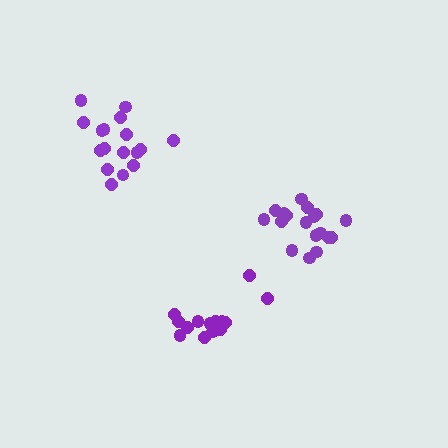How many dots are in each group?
Group 1: 18 dots, Group 2: 17 dots, Group 3: 14 dots (49 total).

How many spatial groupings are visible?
There are 3 spatial groupings.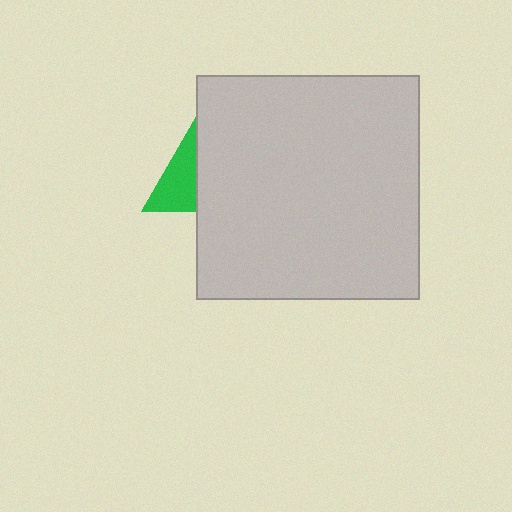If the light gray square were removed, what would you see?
You would see the complete green triangle.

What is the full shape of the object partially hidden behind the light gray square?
The partially hidden object is a green triangle.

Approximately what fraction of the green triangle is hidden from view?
Roughly 67% of the green triangle is hidden behind the light gray square.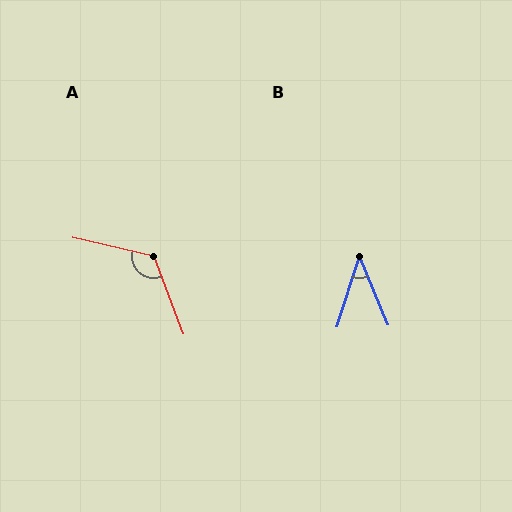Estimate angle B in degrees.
Approximately 40 degrees.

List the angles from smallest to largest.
B (40°), A (124°).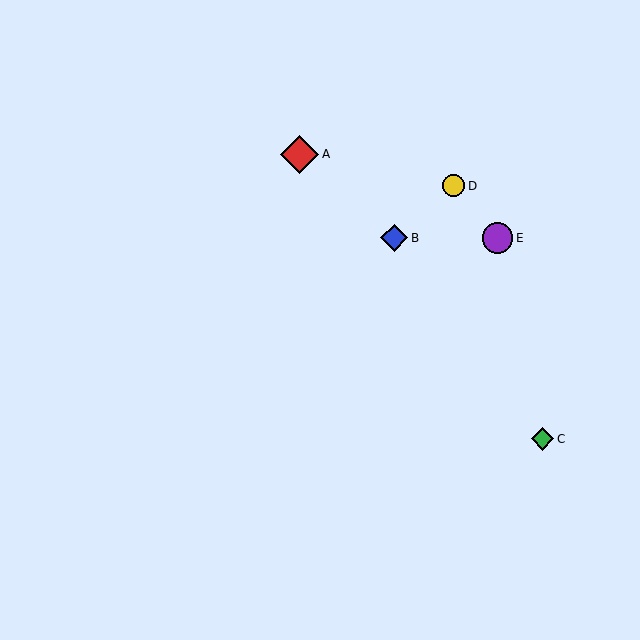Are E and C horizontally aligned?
No, E is at y≈238 and C is at y≈439.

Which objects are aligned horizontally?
Objects B, E are aligned horizontally.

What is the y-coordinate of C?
Object C is at y≈439.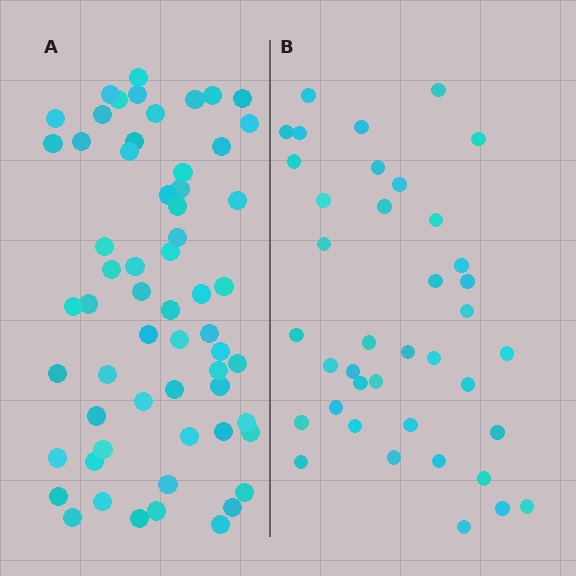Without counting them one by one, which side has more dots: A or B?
Region A (the left region) has more dots.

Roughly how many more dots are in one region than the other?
Region A has approximately 20 more dots than region B.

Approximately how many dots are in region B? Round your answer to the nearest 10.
About 40 dots. (The exact count is 39, which rounds to 40.)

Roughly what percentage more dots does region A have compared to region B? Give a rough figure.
About 55% more.